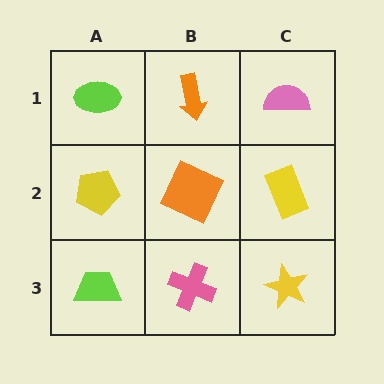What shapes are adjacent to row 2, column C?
A pink semicircle (row 1, column C), a yellow star (row 3, column C), an orange square (row 2, column B).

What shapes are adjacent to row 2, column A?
A lime ellipse (row 1, column A), a lime trapezoid (row 3, column A), an orange square (row 2, column B).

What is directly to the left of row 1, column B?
A lime ellipse.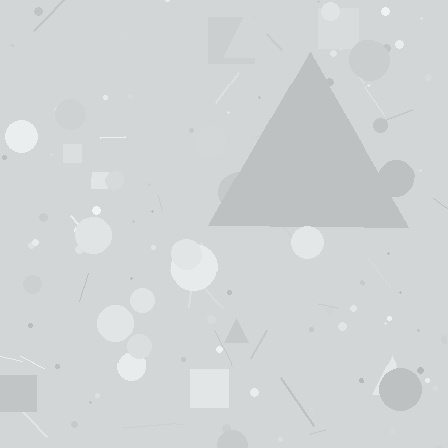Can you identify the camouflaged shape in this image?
The camouflaged shape is a triangle.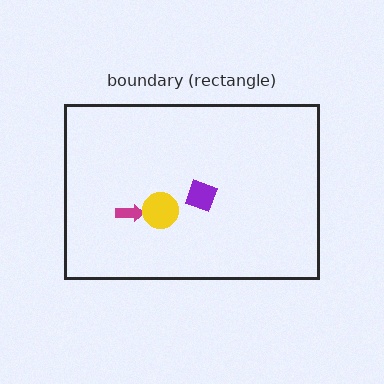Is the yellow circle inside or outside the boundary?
Inside.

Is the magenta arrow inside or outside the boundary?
Inside.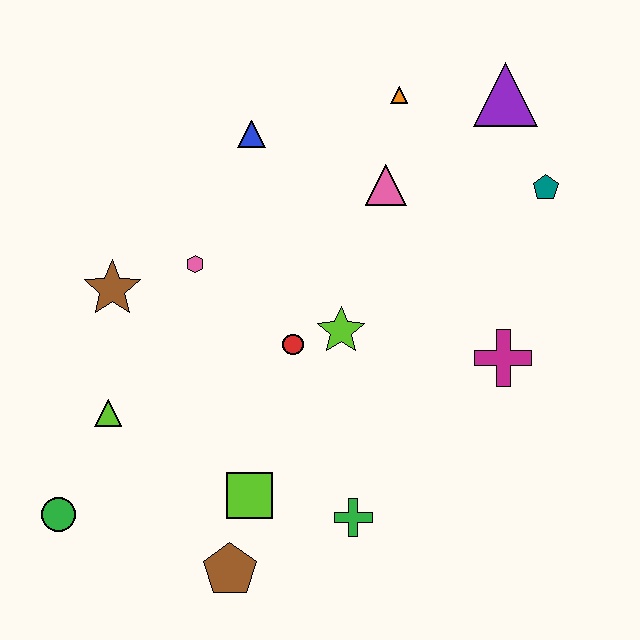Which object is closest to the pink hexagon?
The brown star is closest to the pink hexagon.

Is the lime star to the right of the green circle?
Yes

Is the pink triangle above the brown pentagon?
Yes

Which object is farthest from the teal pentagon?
The green circle is farthest from the teal pentagon.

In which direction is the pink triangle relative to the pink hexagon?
The pink triangle is to the right of the pink hexagon.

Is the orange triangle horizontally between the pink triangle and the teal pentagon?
Yes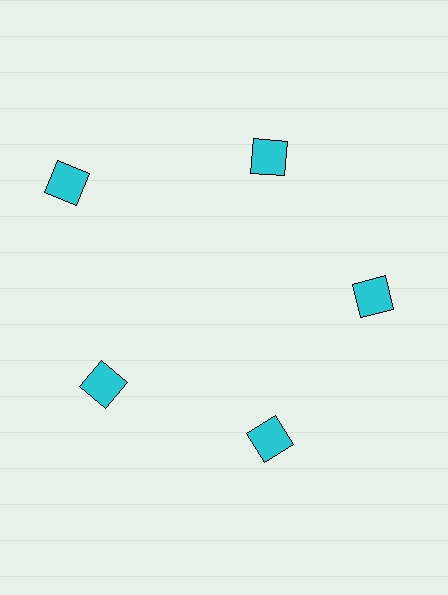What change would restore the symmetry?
The symmetry would be restored by moving it inward, back onto the ring so that all 5 squares sit at equal angles and equal distance from the center.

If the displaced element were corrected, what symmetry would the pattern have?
It would have 5-fold rotational symmetry — the pattern would map onto itself every 72 degrees.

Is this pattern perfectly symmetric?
No. The 5 cyan squares are arranged in a ring, but one element near the 10 o'clock position is pushed outward from the center, breaking the 5-fold rotational symmetry.